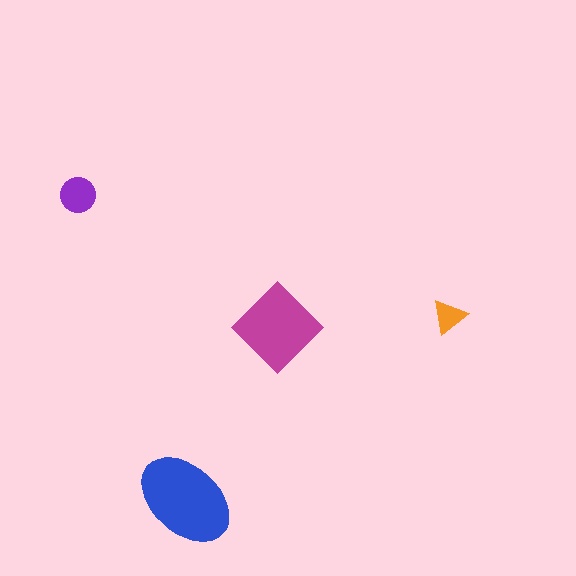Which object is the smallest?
The orange triangle.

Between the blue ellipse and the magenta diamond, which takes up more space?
The blue ellipse.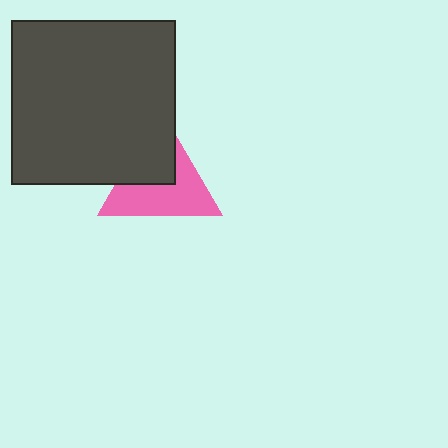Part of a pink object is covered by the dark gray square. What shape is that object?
It is a triangle.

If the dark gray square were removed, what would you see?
You would see the complete pink triangle.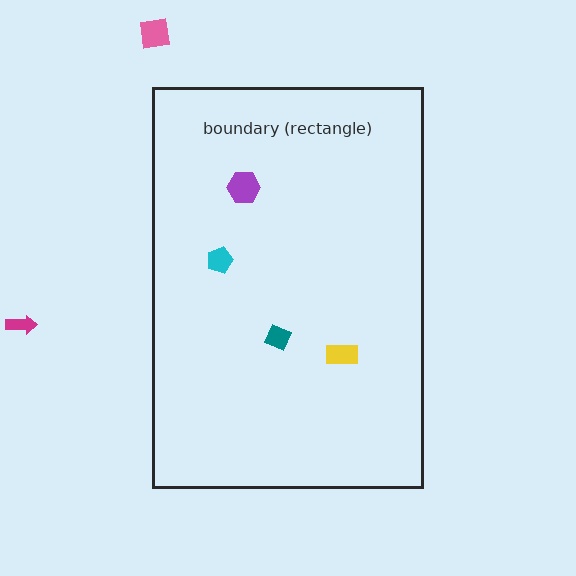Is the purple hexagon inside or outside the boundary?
Inside.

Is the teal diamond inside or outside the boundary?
Inside.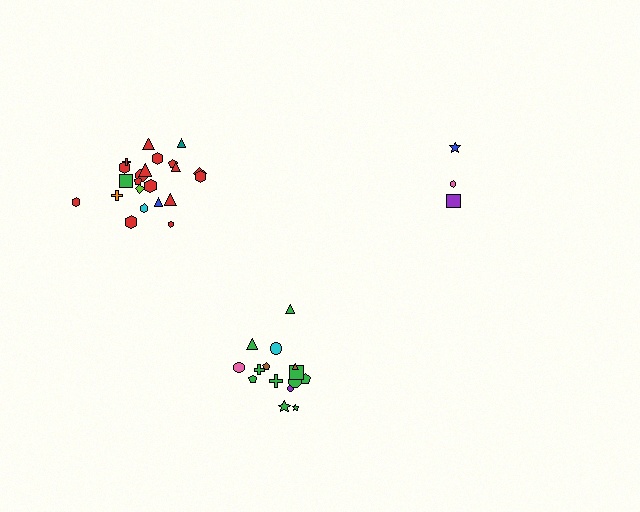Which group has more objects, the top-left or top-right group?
The top-left group.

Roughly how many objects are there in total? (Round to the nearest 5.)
Roughly 40 objects in total.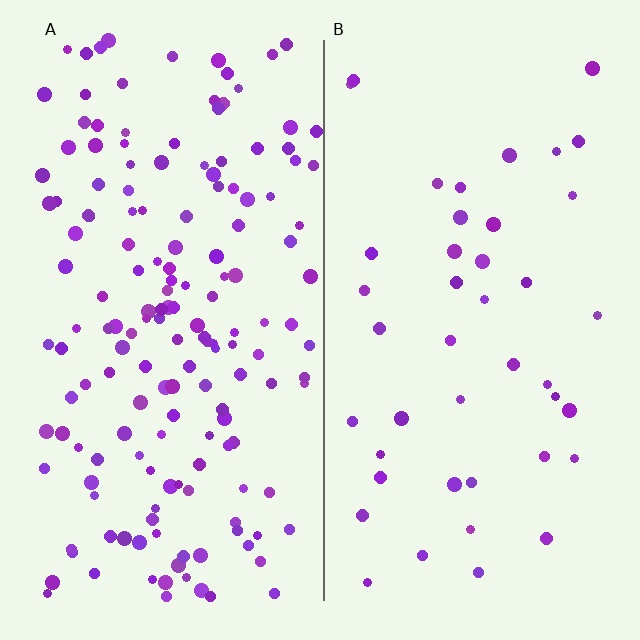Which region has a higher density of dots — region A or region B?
A (the left).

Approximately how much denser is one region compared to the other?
Approximately 3.8× — region A over region B.